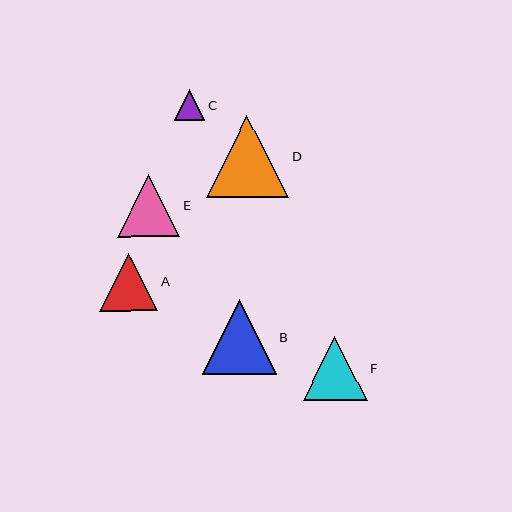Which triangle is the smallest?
Triangle C is the smallest with a size of approximately 31 pixels.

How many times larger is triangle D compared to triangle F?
Triangle D is approximately 1.3 times the size of triangle F.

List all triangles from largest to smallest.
From largest to smallest: D, B, F, E, A, C.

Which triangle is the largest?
Triangle D is the largest with a size of approximately 82 pixels.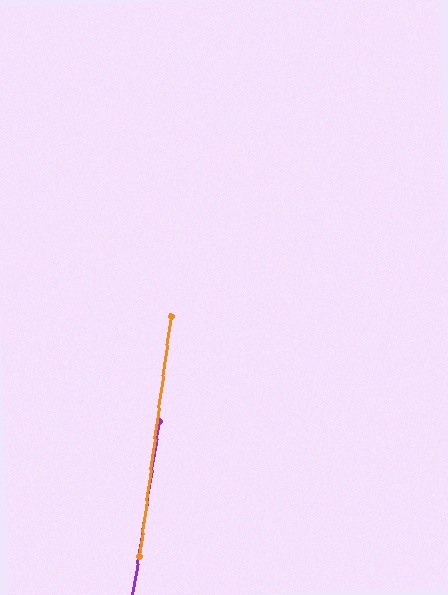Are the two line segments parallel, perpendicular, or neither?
Parallel — their directions differ by only 1.2°.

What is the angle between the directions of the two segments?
Approximately 1 degree.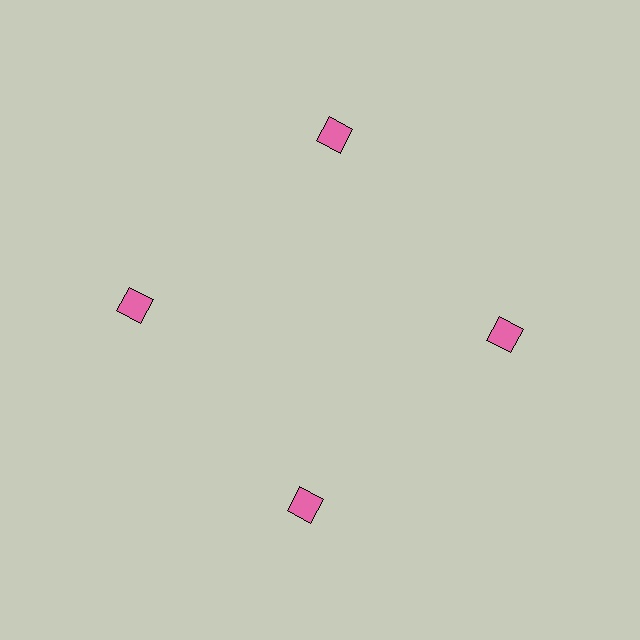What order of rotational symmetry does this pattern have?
This pattern has 4-fold rotational symmetry.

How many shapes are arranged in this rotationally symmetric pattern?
There are 4 shapes, arranged in 4 groups of 1.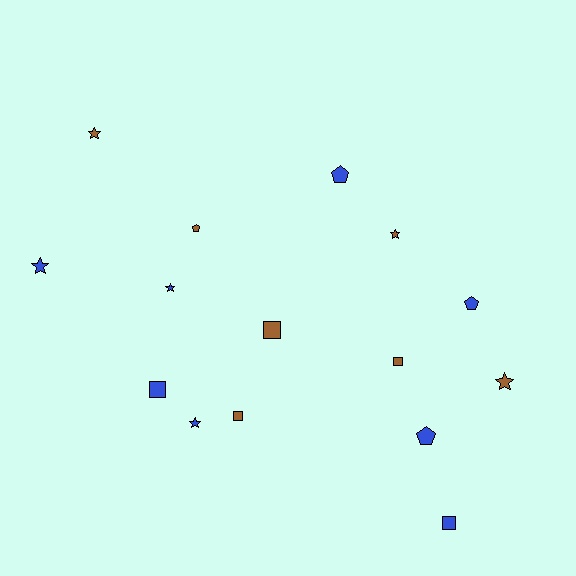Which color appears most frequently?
Blue, with 8 objects.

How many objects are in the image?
There are 15 objects.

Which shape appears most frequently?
Star, with 6 objects.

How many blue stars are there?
There are 3 blue stars.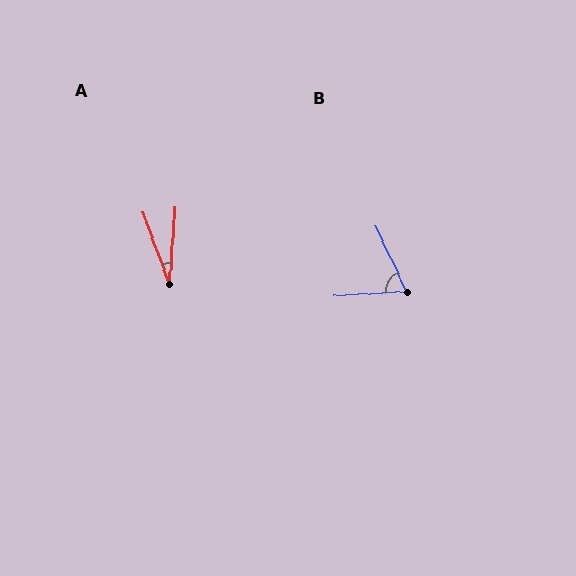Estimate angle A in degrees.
Approximately 24 degrees.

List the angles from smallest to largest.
A (24°), B (68°).